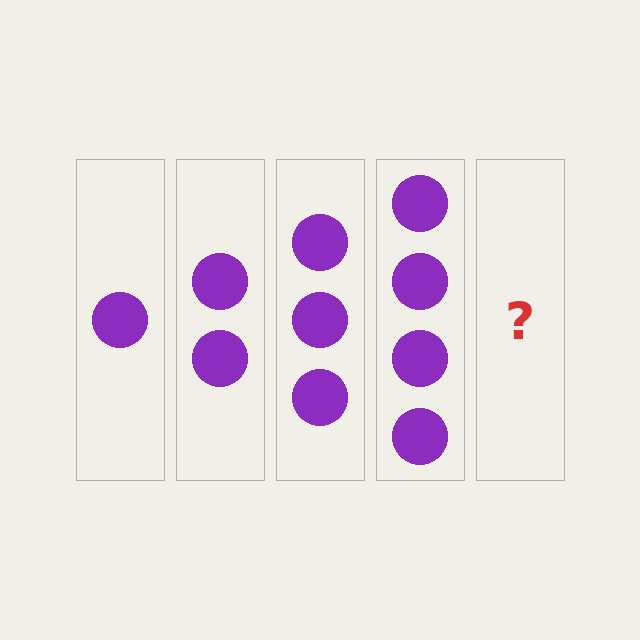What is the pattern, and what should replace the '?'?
The pattern is that each step adds one more circle. The '?' should be 5 circles.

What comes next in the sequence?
The next element should be 5 circles.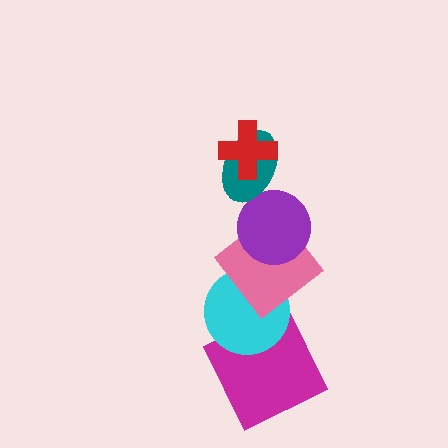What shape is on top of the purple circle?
The teal ellipse is on top of the purple circle.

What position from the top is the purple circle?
The purple circle is 3rd from the top.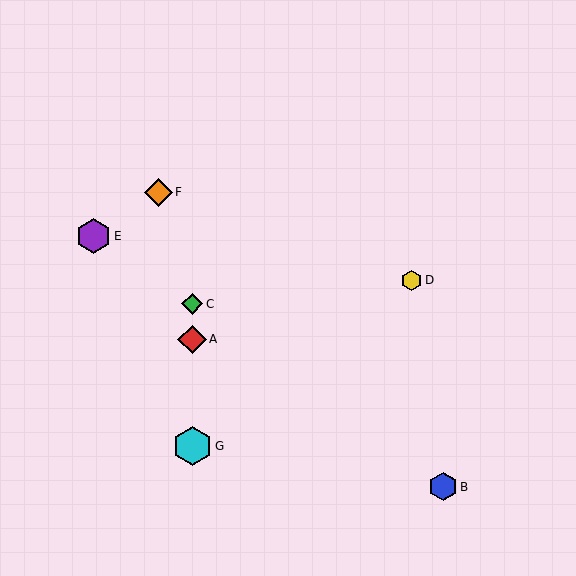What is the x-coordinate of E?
Object E is at x≈93.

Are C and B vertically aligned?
No, C is at x≈192 and B is at x≈443.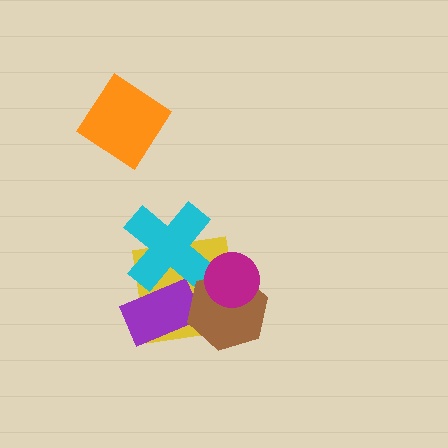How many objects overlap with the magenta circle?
2 objects overlap with the magenta circle.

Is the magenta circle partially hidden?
No, no other shape covers it.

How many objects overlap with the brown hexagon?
3 objects overlap with the brown hexagon.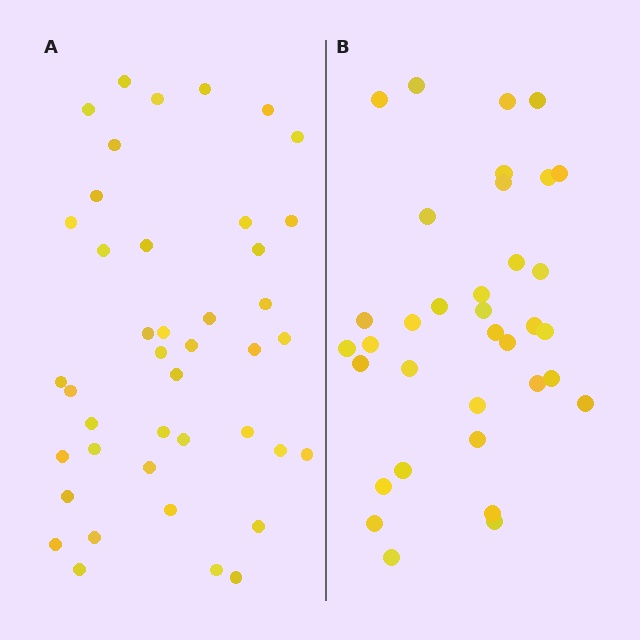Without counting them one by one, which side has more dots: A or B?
Region A (the left region) has more dots.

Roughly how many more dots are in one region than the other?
Region A has roughly 8 or so more dots than region B.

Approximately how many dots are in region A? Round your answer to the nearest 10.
About 40 dots. (The exact count is 42, which rounds to 40.)